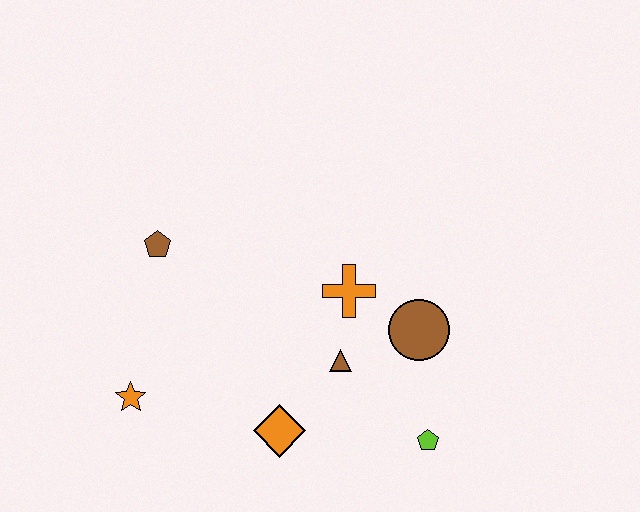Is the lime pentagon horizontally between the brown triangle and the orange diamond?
No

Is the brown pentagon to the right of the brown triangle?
No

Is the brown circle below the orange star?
No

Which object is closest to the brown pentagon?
The orange star is closest to the brown pentagon.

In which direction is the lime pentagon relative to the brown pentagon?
The lime pentagon is to the right of the brown pentagon.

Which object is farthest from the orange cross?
The orange star is farthest from the orange cross.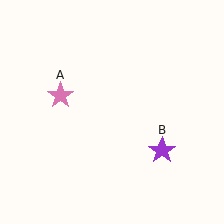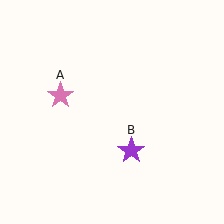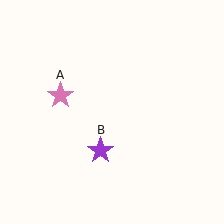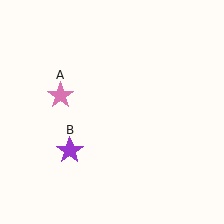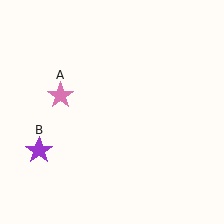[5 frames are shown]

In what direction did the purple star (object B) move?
The purple star (object B) moved left.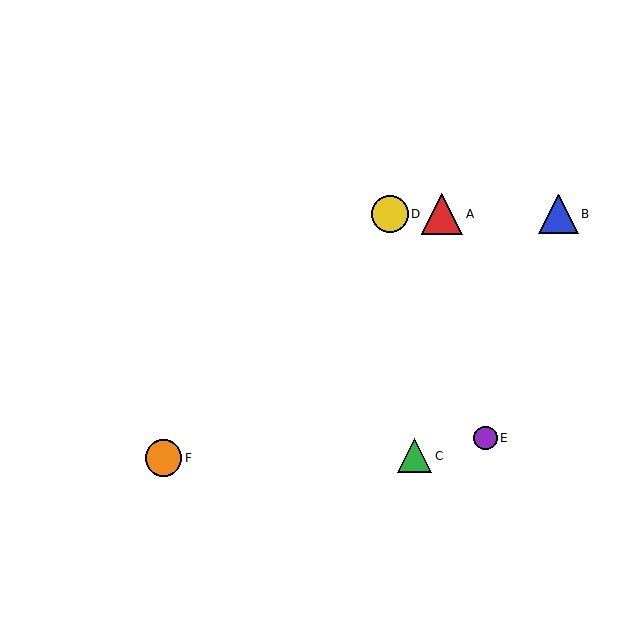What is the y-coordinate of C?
Object C is at y≈456.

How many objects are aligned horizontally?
3 objects (A, B, D) are aligned horizontally.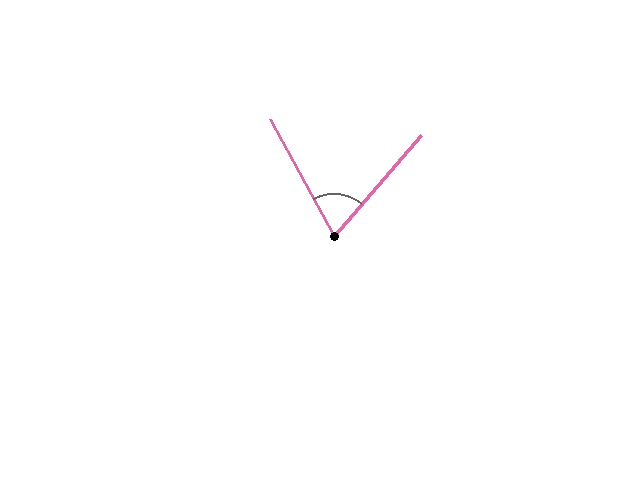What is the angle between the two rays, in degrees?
Approximately 69 degrees.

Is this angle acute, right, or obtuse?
It is acute.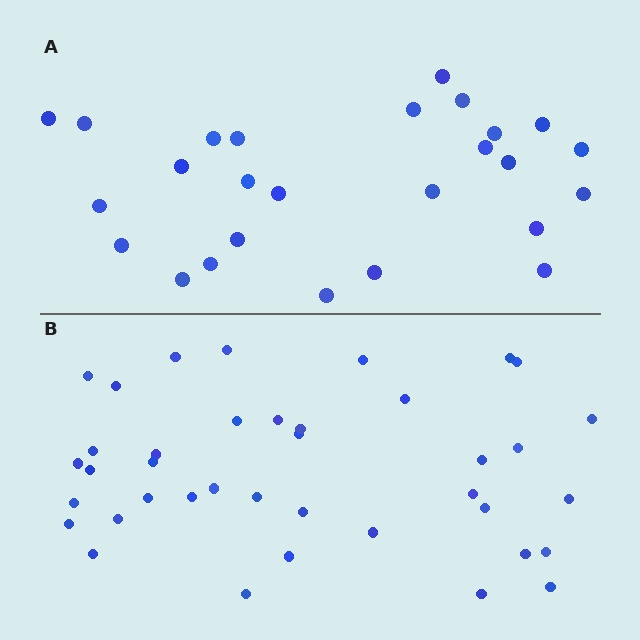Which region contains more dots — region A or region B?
Region B (the bottom region) has more dots.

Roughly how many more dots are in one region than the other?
Region B has approximately 15 more dots than region A.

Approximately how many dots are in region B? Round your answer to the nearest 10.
About 40 dots. (The exact count is 39, which rounds to 40.)